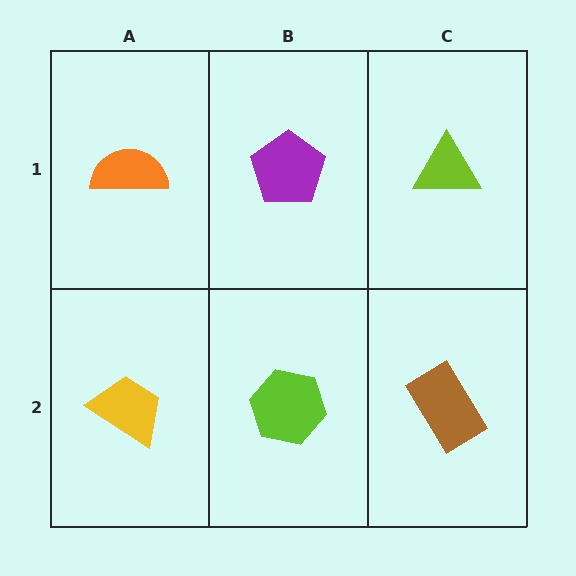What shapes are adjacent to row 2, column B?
A purple pentagon (row 1, column B), a yellow trapezoid (row 2, column A), a brown rectangle (row 2, column C).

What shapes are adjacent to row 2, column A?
An orange semicircle (row 1, column A), a lime hexagon (row 2, column B).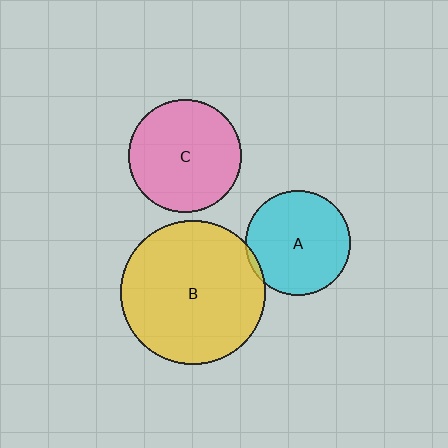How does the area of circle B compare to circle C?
Approximately 1.6 times.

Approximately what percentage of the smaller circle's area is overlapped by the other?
Approximately 5%.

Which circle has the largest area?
Circle B (yellow).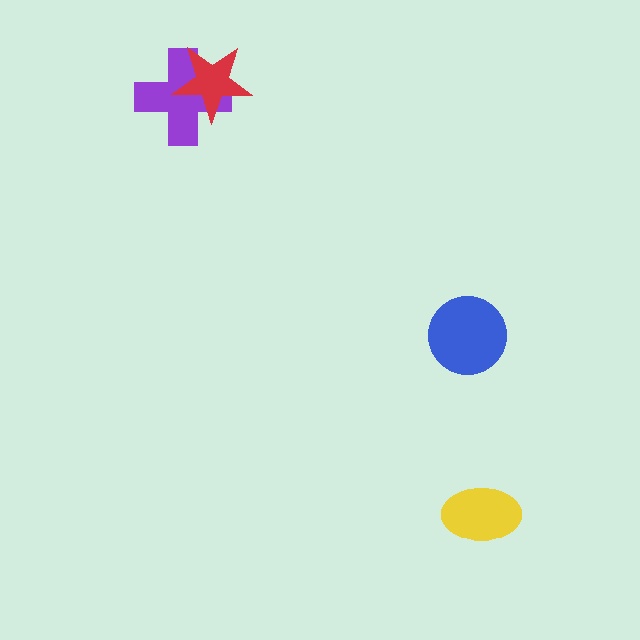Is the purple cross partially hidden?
Yes, it is partially covered by another shape.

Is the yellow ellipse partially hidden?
No, no other shape covers it.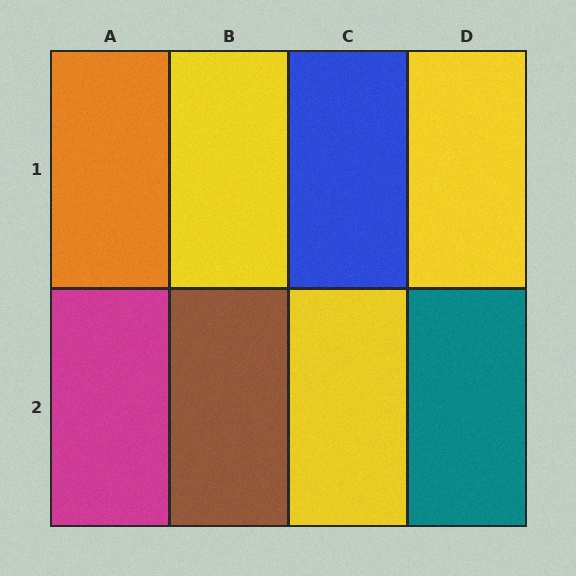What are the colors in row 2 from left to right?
Magenta, brown, yellow, teal.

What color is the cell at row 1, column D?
Yellow.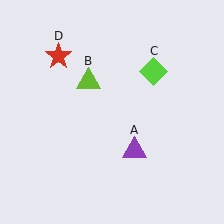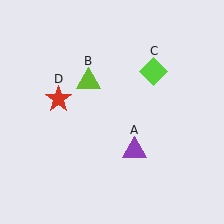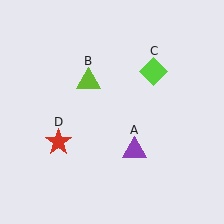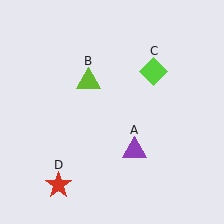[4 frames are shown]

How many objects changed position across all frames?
1 object changed position: red star (object D).